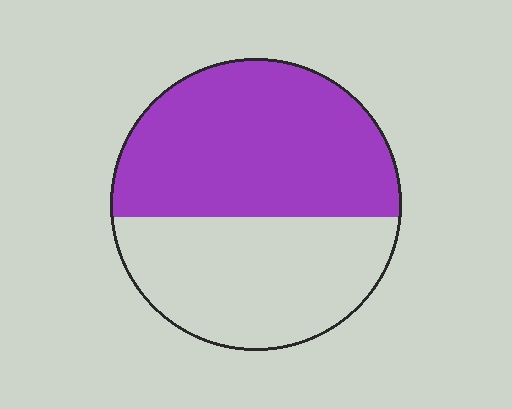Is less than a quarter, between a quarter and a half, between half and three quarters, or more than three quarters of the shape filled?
Between half and three quarters.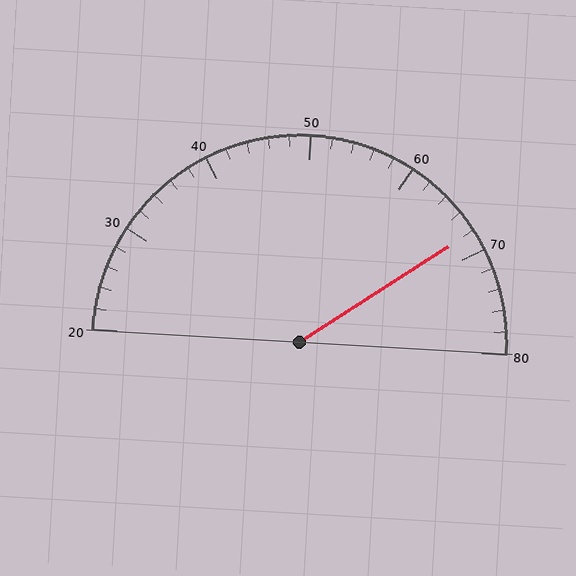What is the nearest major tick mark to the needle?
The nearest major tick mark is 70.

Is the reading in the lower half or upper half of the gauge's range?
The reading is in the upper half of the range (20 to 80).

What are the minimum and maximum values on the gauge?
The gauge ranges from 20 to 80.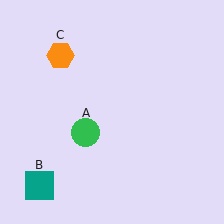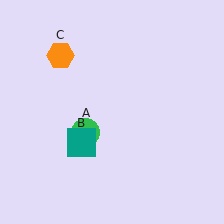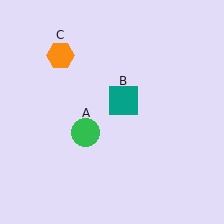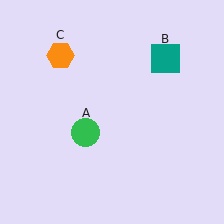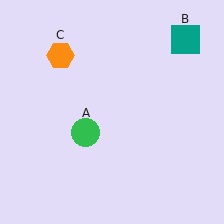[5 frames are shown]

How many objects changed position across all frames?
1 object changed position: teal square (object B).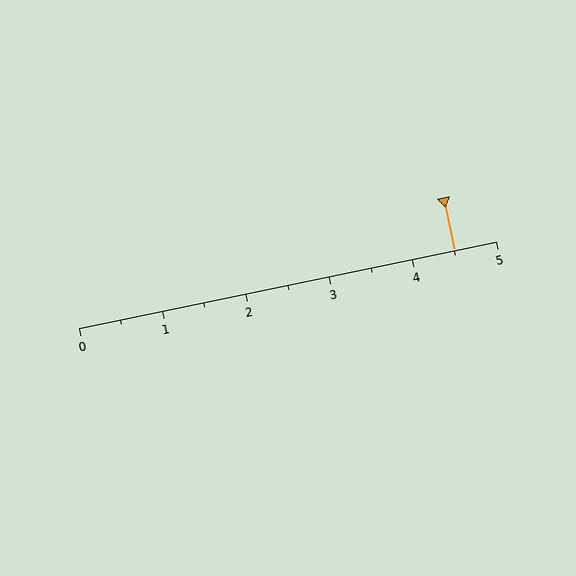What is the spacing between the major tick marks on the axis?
The major ticks are spaced 1 apart.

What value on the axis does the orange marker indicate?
The marker indicates approximately 4.5.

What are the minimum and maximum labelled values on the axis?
The axis runs from 0 to 5.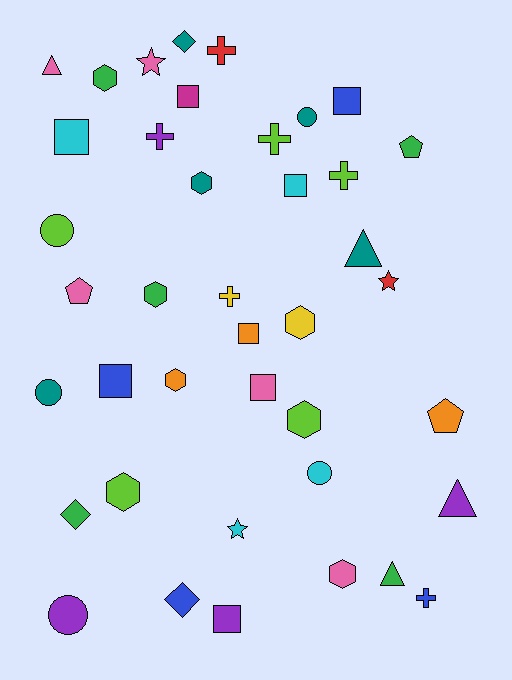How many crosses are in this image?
There are 6 crosses.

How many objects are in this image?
There are 40 objects.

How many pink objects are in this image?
There are 5 pink objects.